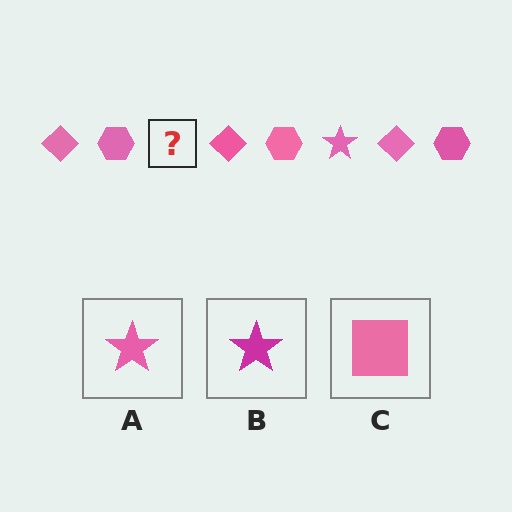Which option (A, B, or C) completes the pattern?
A.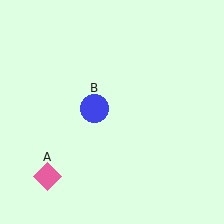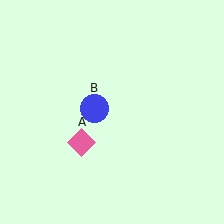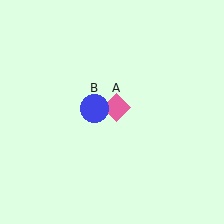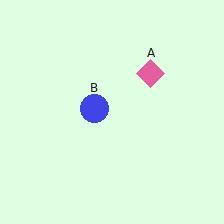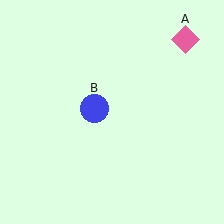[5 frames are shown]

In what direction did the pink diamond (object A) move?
The pink diamond (object A) moved up and to the right.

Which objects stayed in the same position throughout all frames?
Blue circle (object B) remained stationary.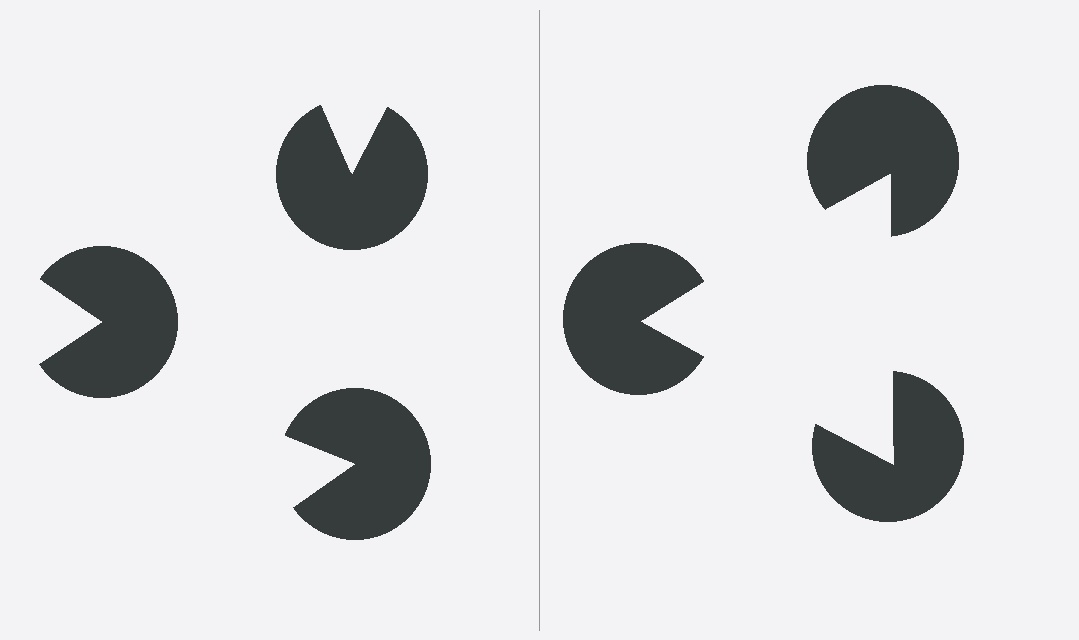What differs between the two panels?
The pac-man discs are positioned identically on both sides; only the wedge orientations differ. On the right they align to a triangle; on the left they are misaligned.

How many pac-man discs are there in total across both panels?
6 — 3 on each side.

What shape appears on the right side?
An illusory triangle.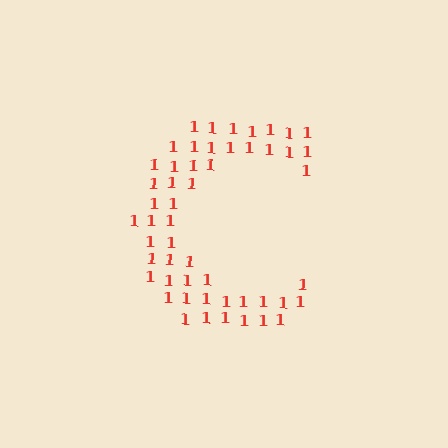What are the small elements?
The small elements are digit 1's.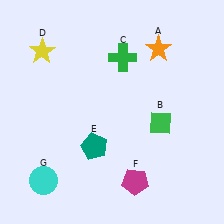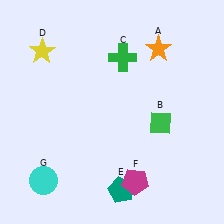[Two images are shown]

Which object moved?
The teal pentagon (E) moved down.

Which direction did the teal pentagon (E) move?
The teal pentagon (E) moved down.